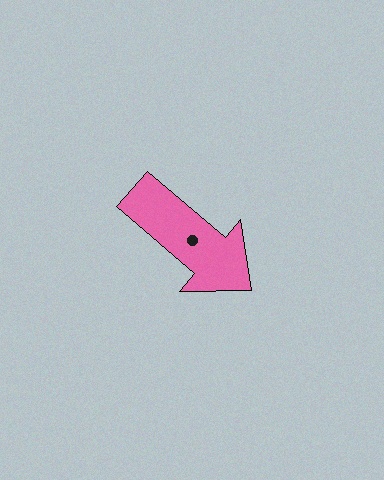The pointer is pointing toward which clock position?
Roughly 4 o'clock.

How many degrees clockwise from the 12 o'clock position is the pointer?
Approximately 130 degrees.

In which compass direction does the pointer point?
Southeast.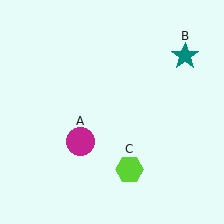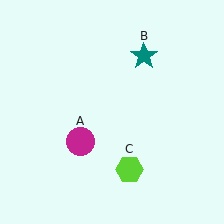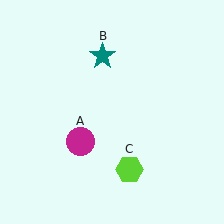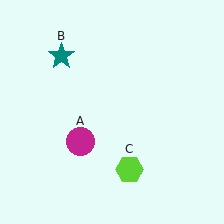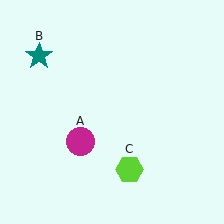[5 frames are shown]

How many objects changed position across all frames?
1 object changed position: teal star (object B).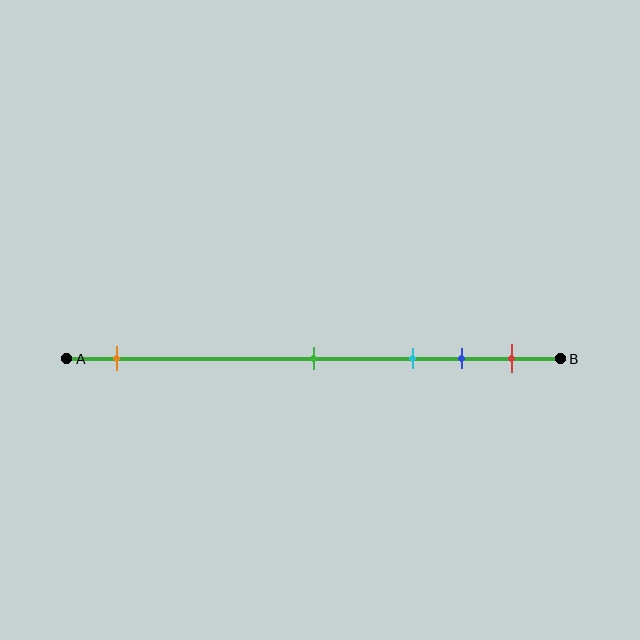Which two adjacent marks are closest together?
The blue and red marks are the closest adjacent pair.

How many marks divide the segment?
There are 5 marks dividing the segment.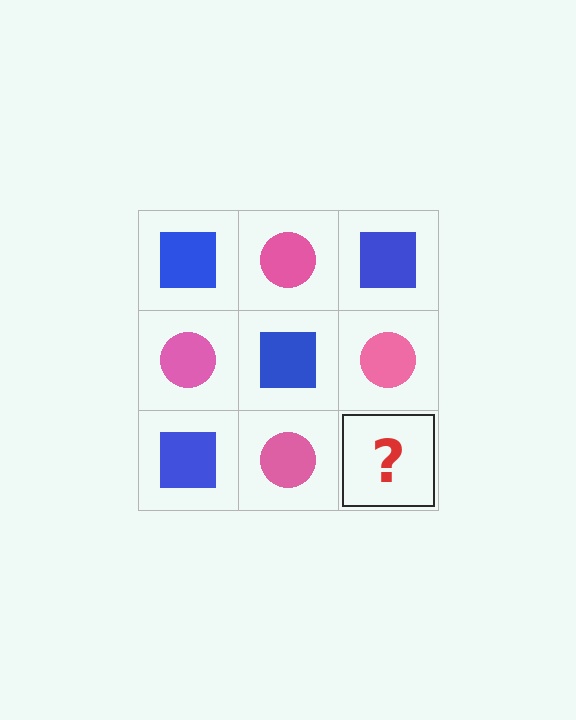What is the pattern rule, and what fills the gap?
The rule is that it alternates blue square and pink circle in a checkerboard pattern. The gap should be filled with a blue square.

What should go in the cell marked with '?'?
The missing cell should contain a blue square.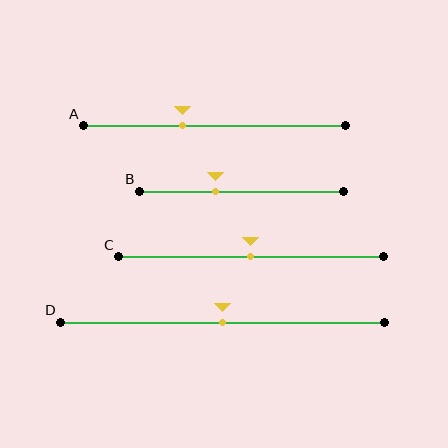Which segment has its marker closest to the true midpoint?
Segment C has its marker closest to the true midpoint.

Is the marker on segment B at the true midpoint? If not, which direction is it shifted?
No, the marker on segment B is shifted to the left by about 13% of the segment length.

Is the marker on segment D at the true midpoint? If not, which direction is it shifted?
Yes, the marker on segment D is at the true midpoint.